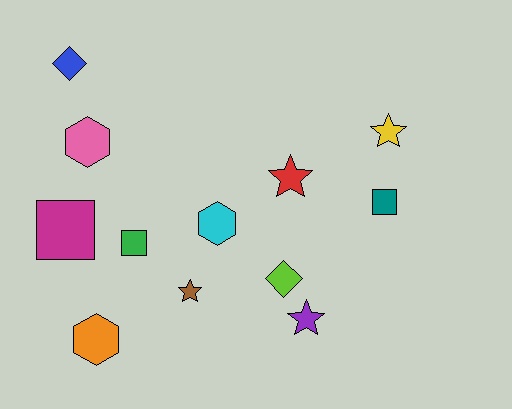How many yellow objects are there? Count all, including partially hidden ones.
There is 1 yellow object.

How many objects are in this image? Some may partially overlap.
There are 12 objects.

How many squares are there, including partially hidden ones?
There are 3 squares.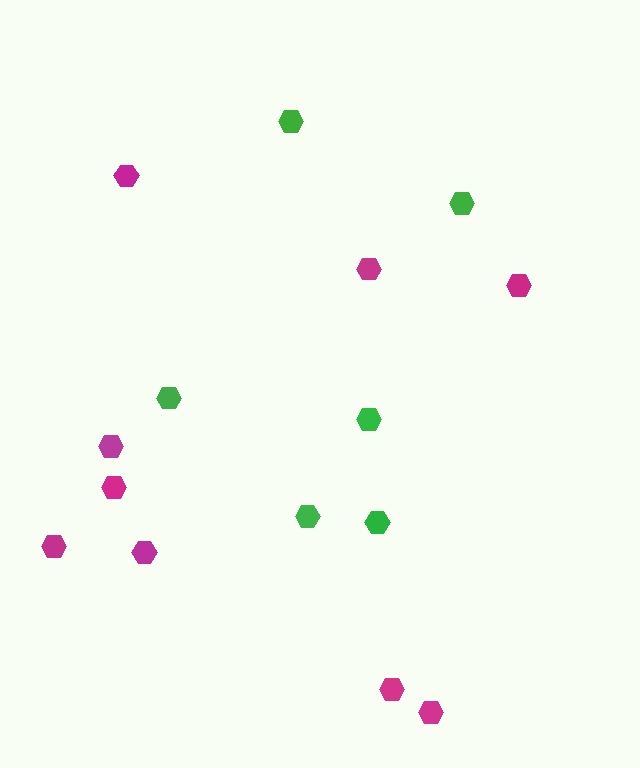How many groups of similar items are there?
There are 2 groups: one group of green hexagons (6) and one group of magenta hexagons (9).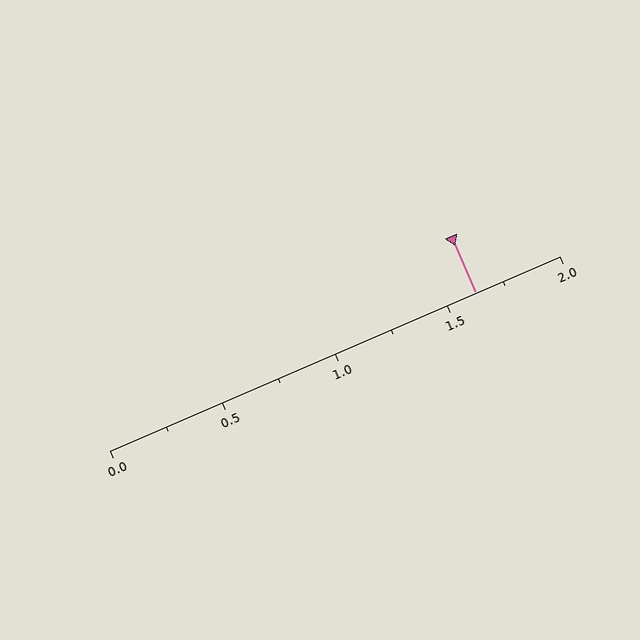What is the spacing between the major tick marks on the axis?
The major ticks are spaced 0.5 apart.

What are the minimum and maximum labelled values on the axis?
The axis runs from 0.0 to 2.0.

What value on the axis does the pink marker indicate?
The marker indicates approximately 1.62.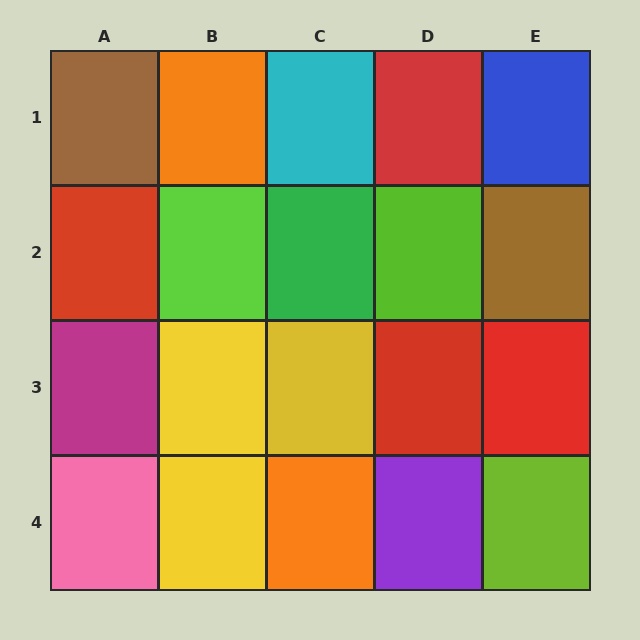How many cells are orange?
2 cells are orange.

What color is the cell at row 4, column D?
Purple.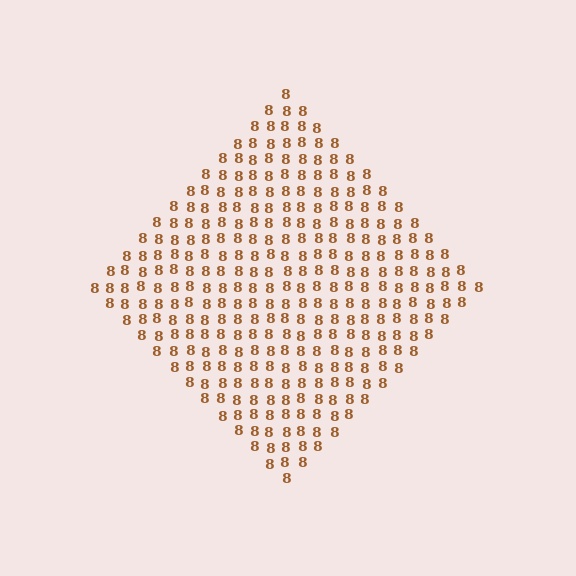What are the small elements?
The small elements are digit 8's.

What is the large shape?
The large shape is a diamond.